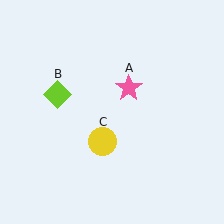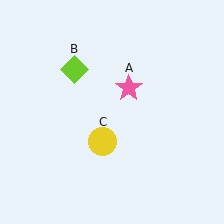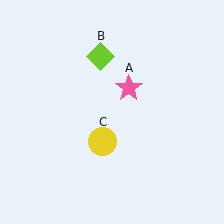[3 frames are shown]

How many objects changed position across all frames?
1 object changed position: lime diamond (object B).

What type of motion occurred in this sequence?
The lime diamond (object B) rotated clockwise around the center of the scene.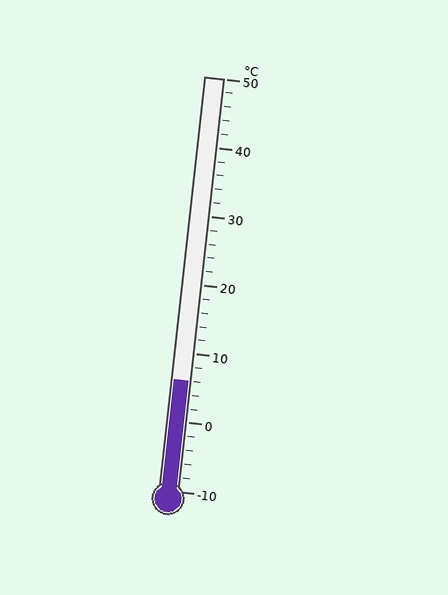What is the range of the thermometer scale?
The thermometer scale ranges from -10°C to 50°C.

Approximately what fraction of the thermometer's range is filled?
The thermometer is filled to approximately 25% of its range.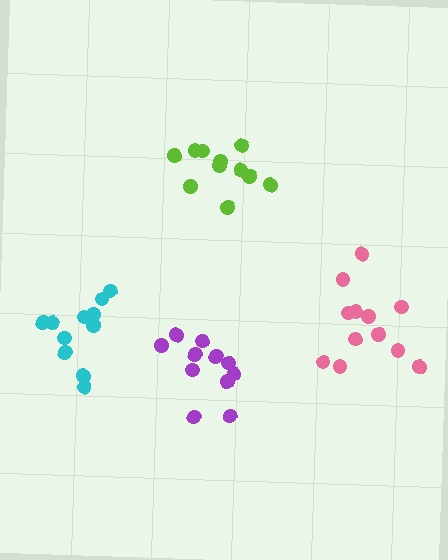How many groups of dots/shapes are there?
There are 4 groups.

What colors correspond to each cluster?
The clusters are colored: purple, cyan, pink, lime.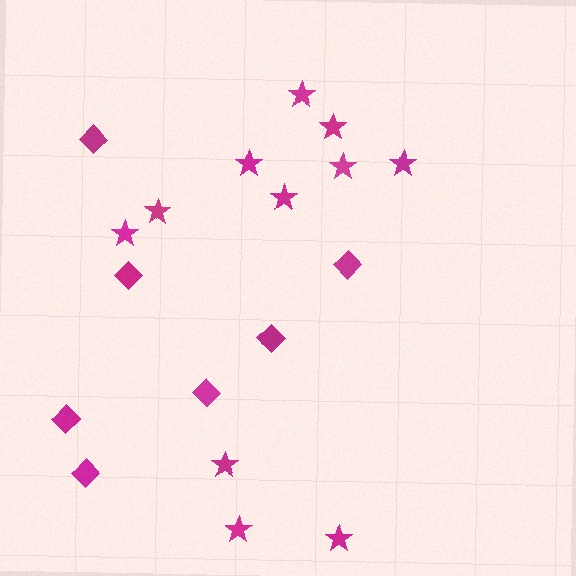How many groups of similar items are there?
There are 2 groups: one group of diamonds (7) and one group of stars (11).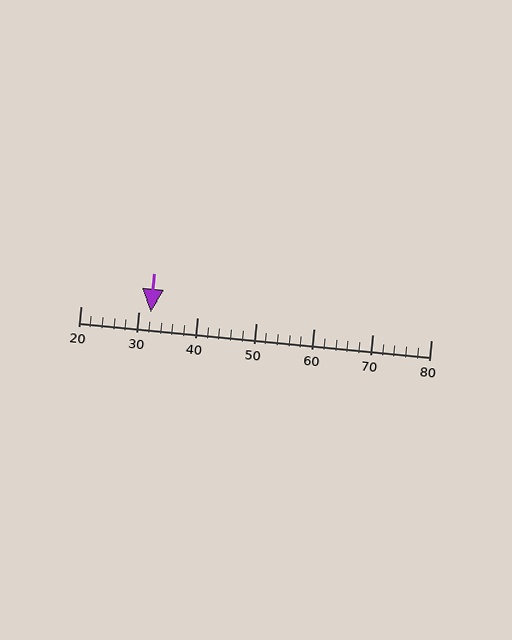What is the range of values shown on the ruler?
The ruler shows values from 20 to 80.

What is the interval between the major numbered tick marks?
The major tick marks are spaced 10 units apart.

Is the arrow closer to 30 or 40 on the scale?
The arrow is closer to 30.